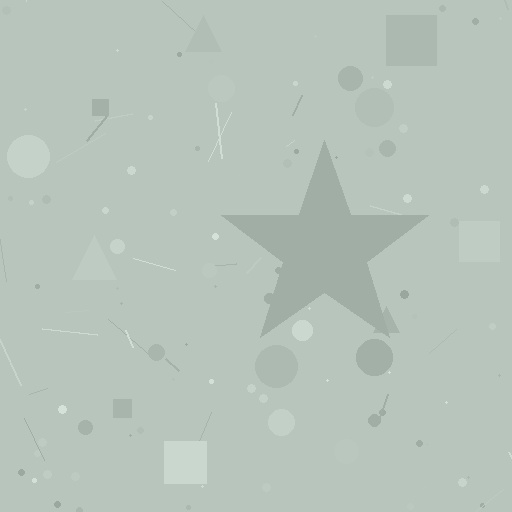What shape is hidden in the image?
A star is hidden in the image.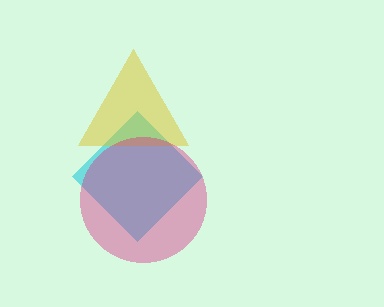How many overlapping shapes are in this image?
There are 3 overlapping shapes in the image.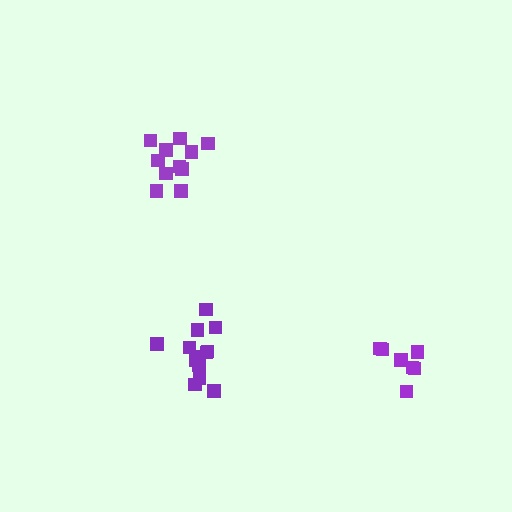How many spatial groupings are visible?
There are 3 spatial groupings.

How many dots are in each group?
Group 1: 7 dots, Group 2: 13 dots, Group 3: 11 dots (31 total).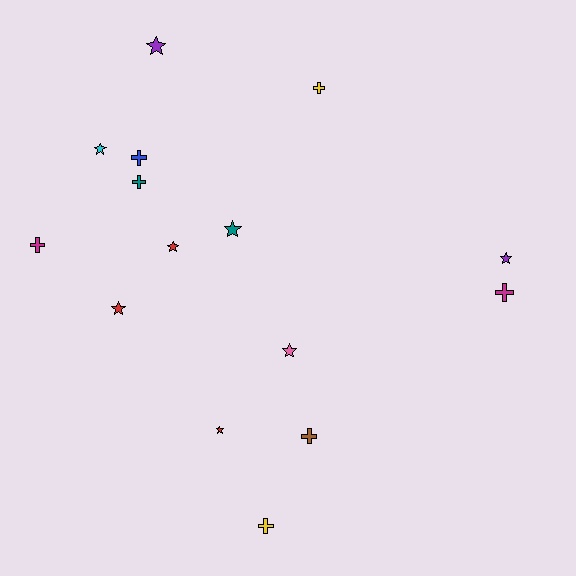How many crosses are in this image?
There are 7 crosses.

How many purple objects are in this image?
There are 2 purple objects.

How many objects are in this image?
There are 15 objects.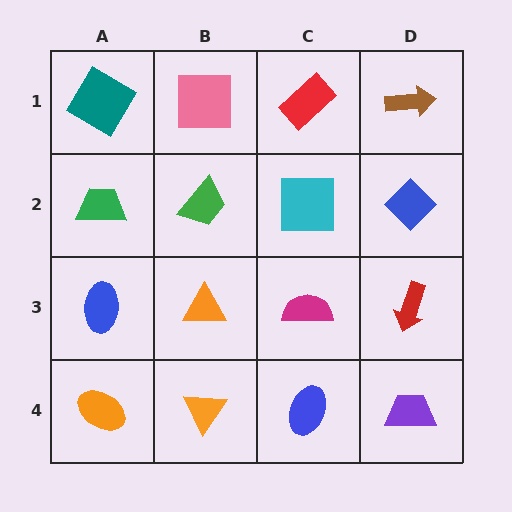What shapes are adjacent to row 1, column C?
A cyan square (row 2, column C), a pink square (row 1, column B), a brown arrow (row 1, column D).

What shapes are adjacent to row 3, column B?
A green trapezoid (row 2, column B), an orange triangle (row 4, column B), a blue ellipse (row 3, column A), a magenta semicircle (row 3, column C).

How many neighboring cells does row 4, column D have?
2.